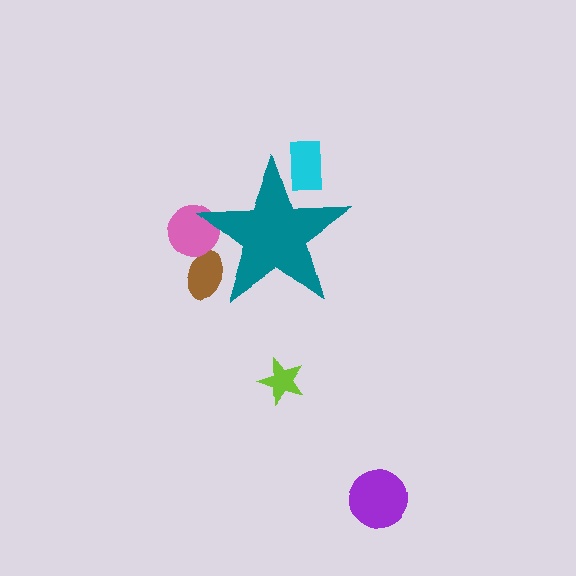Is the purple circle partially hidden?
No, the purple circle is fully visible.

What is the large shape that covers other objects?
A teal star.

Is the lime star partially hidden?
No, the lime star is fully visible.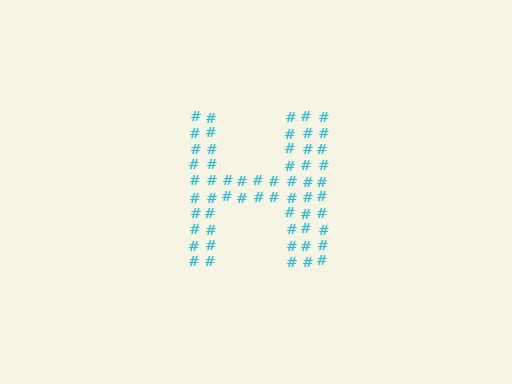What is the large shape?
The large shape is the letter H.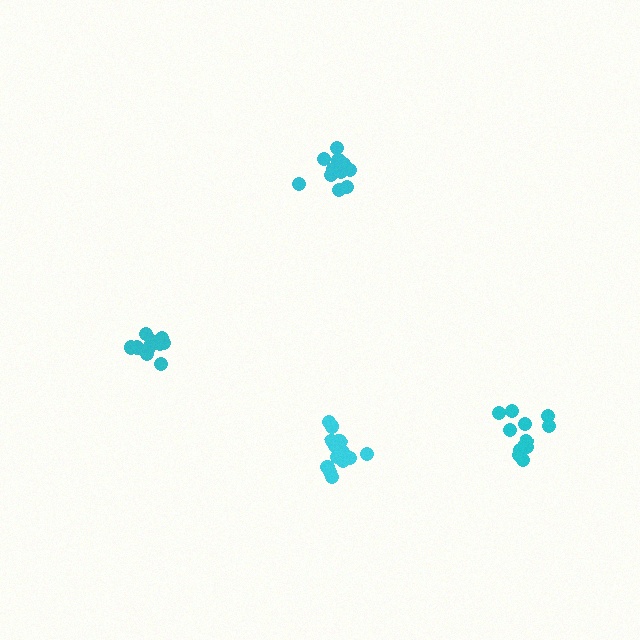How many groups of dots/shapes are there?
There are 4 groups.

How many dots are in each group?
Group 1: 13 dots, Group 2: 14 dots, Group 3: 13 dots, Group 4: 11 dots (51 total).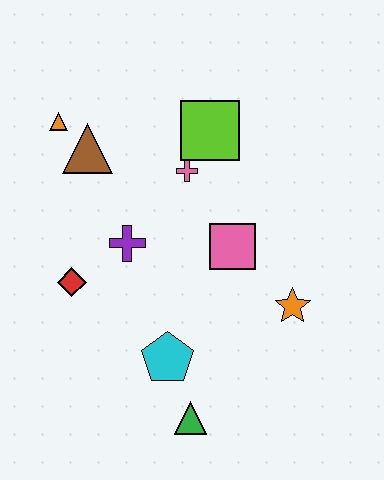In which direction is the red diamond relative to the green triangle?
The red diamond is above the green triangle.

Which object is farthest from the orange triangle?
The green triangle is farthest from the orange triangle.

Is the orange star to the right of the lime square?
Yes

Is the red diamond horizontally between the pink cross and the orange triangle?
Yes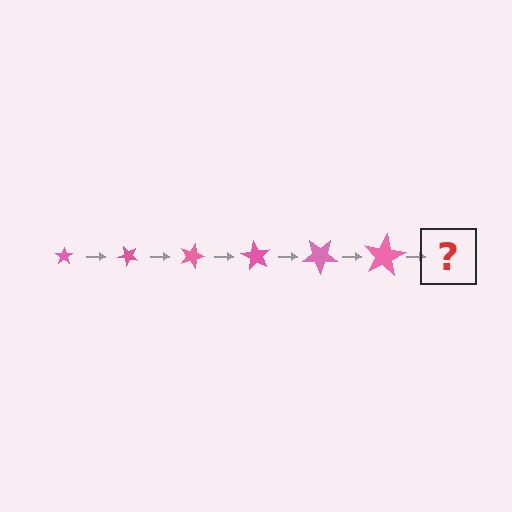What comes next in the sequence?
The next element should be a star, larger than the previous one and rotated 270 degrees from the start.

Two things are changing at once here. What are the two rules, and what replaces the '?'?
The two rules are that the star grows larger each step and it rotates 45 degrees each step. The '?' should be a star, larger than the previous one and rotated 270 degrees from the start.